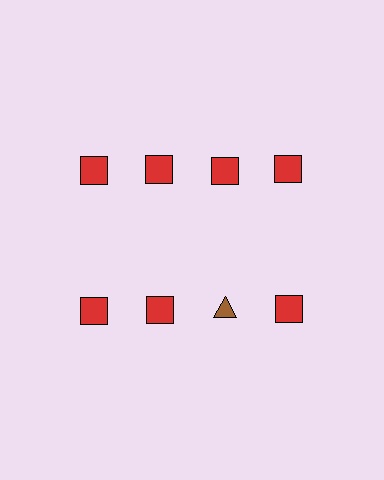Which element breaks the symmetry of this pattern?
The brown triangle in the second row, center column breaks the symmetry. All other shapes are red squares.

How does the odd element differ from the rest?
It differs in both color (brown instead of red) and shape (triangle instead of square).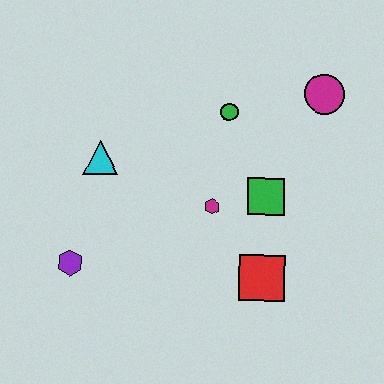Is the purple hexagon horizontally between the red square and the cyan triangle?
No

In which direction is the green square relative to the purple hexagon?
The green square is to the right of the purple hexagon.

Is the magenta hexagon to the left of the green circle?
Yes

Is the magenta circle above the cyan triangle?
Yes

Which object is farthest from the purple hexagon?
The magenta circle is farthest from the purple hexagon.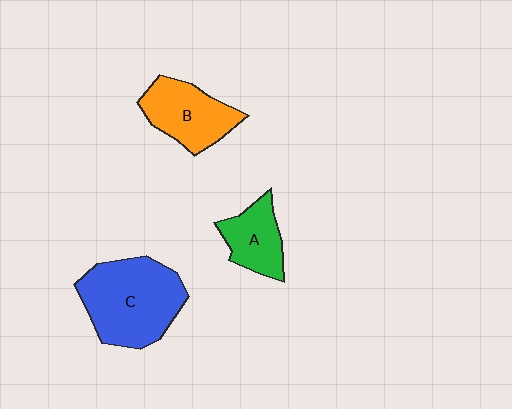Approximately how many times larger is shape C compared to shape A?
Approximately 2.1 times.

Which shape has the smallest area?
Shape A (green).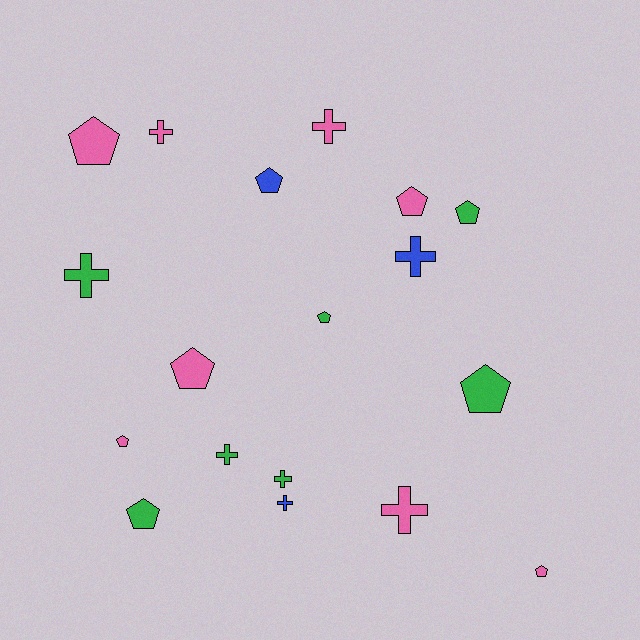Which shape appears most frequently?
Pentagon, with 10 objects.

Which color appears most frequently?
Pink, with 8 objects.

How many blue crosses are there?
There are 2 blue crosses.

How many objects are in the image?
There are 18 objects.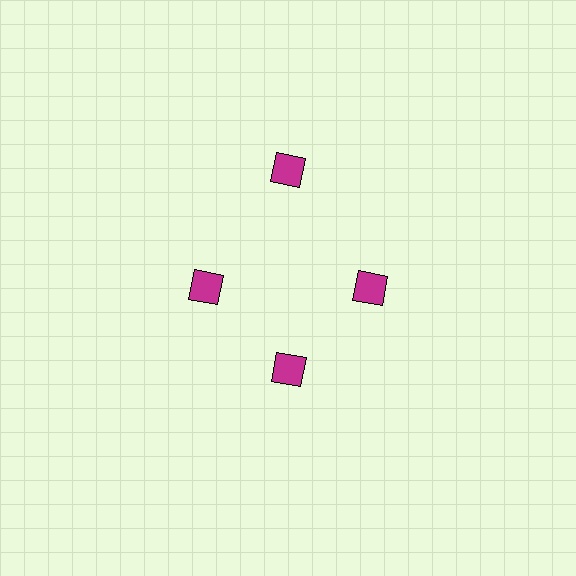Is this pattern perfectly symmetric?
No. The 4 magenta diamonds are arranged in a ring, but one element near the 12 o'clock position is pushed outward from the center, breaking the 4-fold rotational symmetry.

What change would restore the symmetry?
The symmetry would be restored by moving it inward, back onto the ring so that all 4 diamonds sit at equal angles and equal distance from the center.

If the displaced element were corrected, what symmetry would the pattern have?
It would have 4-fold rotational symmetry — the pattern would map onto itself every 90 degrees.